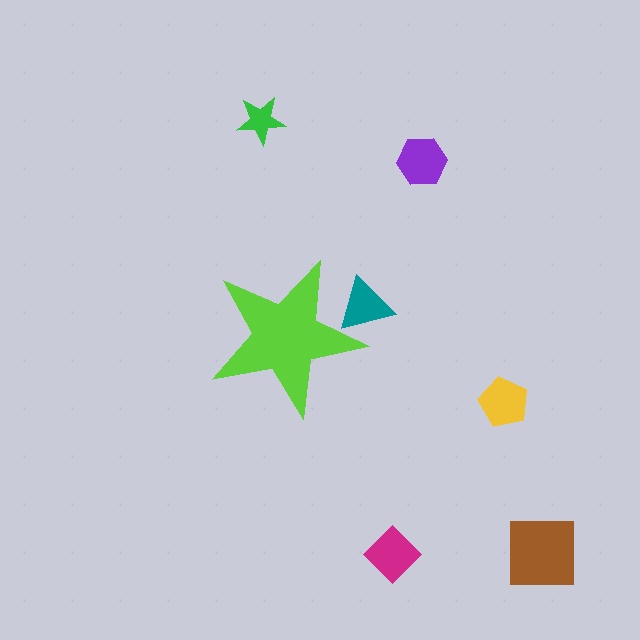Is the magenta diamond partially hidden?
No, the magenta diamond is fully visible.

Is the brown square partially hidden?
No, the brown square is fully visible.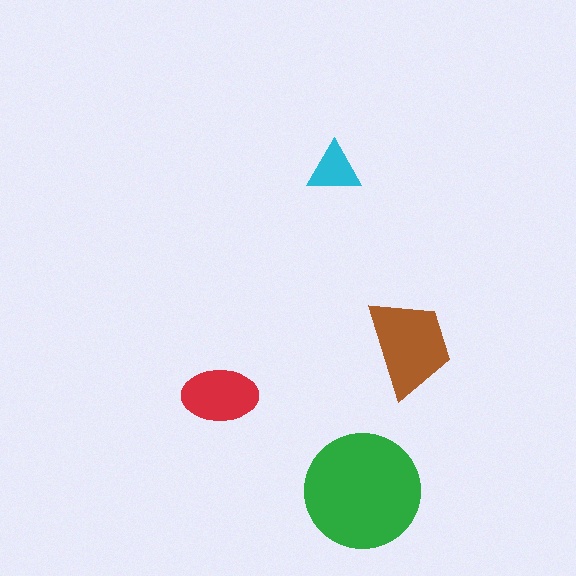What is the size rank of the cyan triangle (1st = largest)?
4th.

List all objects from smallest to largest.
The cyan triangle, the red ellipse, the brown trapezoid, the green circle.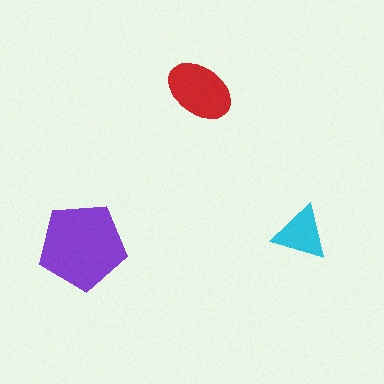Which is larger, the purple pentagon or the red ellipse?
The purple pentagon.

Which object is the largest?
The purple pentagon.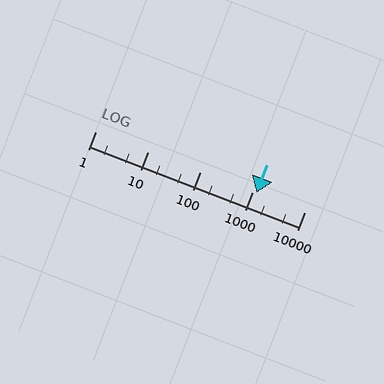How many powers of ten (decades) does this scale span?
The scale spans 4 decades, from 1 to 10000.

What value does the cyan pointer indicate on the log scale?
The pointer indicates approximately 1200.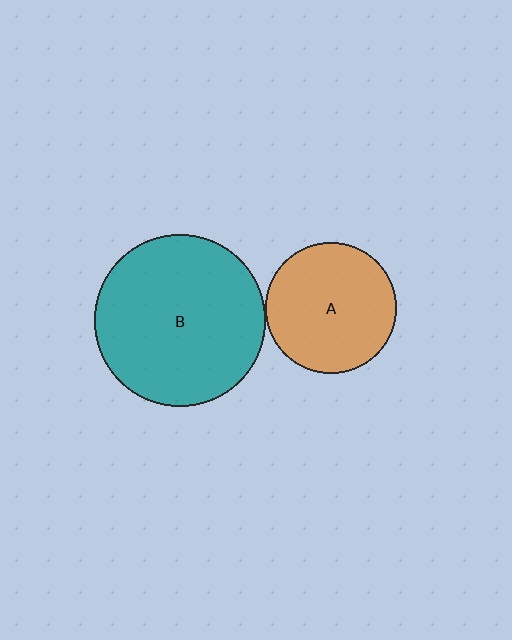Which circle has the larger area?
Circle B (teal).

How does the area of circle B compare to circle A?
Approximately 1.7 times.